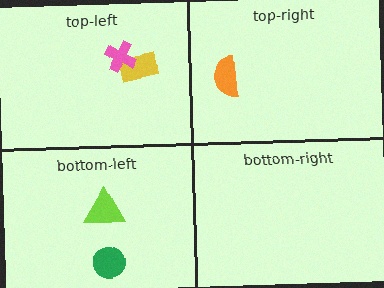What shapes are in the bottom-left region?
The lime triangle, the green circle.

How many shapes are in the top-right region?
1.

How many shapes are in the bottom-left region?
2.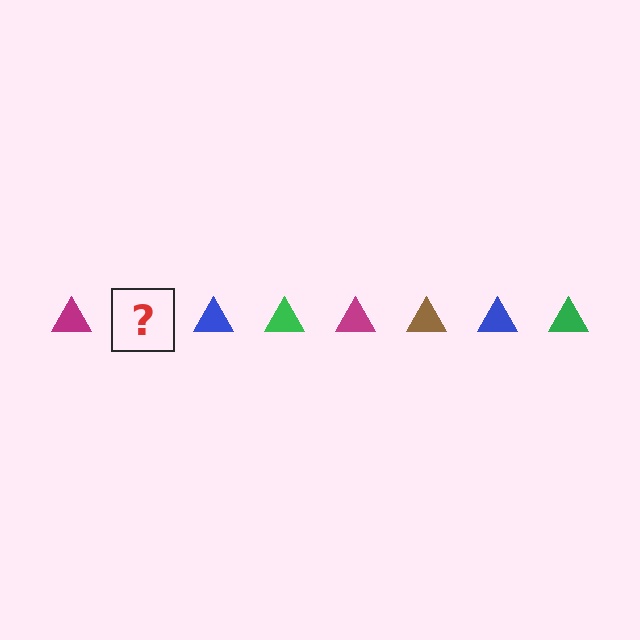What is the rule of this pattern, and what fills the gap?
The rule is that the pattern cycles through magenta, brown, blue, green triangles. The gap should be filled with a brown triangle.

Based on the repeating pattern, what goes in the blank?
The blank should be a brown triangle.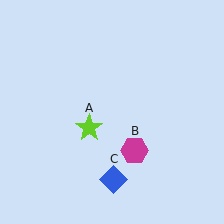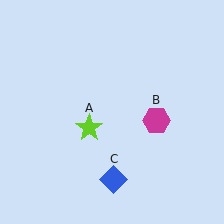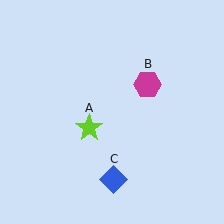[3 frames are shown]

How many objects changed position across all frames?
1 object changed position: magenta hexagon (object B).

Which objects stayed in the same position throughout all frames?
Lime star (object A) and blue diamond (object C) remained stationary.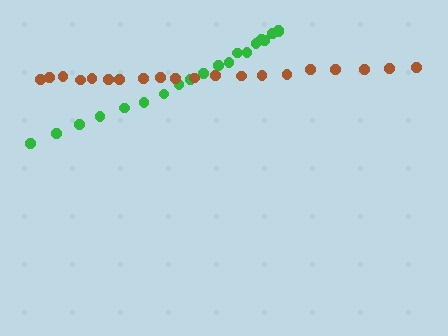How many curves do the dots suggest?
There are 2 distinct paths.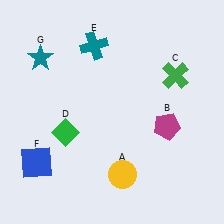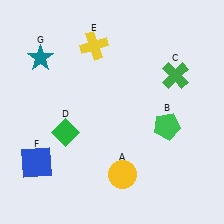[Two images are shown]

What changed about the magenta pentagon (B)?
In Image 1, B is magenta. In Image 2, it changed to green.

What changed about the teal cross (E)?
In Image 1, E is teal. In Image 2, it changed to yellow.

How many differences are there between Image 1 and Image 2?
There are 2 differences between the two images.